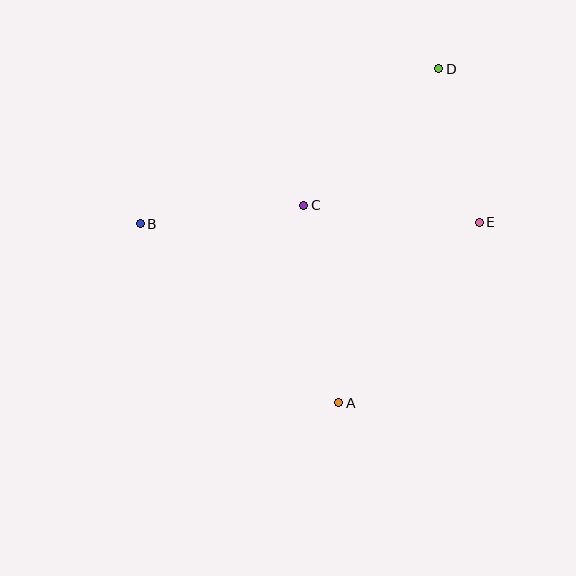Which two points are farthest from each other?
Points A and D are farthest from each other.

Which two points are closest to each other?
Points D and E are closest to each other.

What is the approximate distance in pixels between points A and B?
The distance between A and B is approximately 267 pixels.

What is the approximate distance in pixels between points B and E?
The distance between B and E is approximately 339 pixels.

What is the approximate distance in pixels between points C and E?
The distance between C and E is approximately 177 pixels.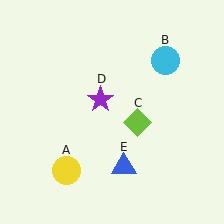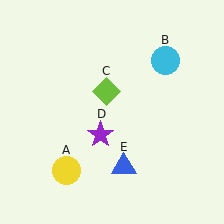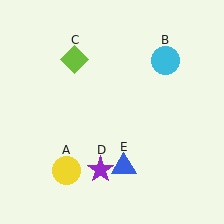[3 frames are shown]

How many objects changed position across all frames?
2 objects changed position: lime diamond (object C), purple star (object D).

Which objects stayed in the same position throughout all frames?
Yellow circle (object A) and cyan circle (object B) and blue triangle (object E) remained stationary.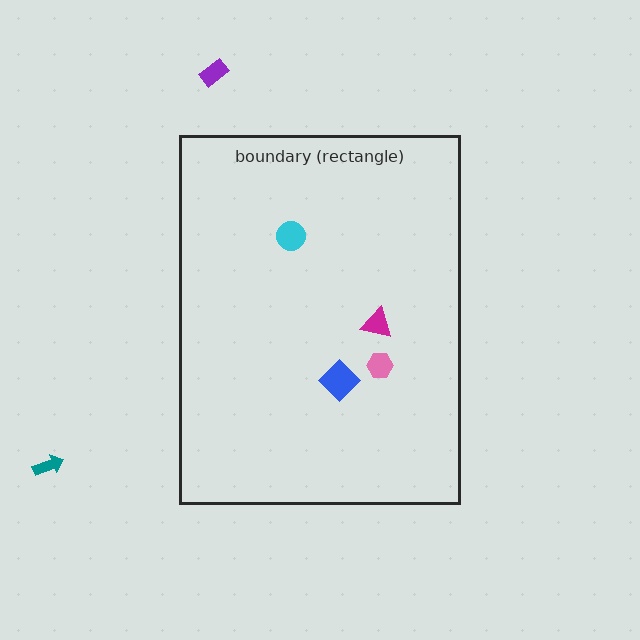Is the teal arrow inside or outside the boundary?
Outside.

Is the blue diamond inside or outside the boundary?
Inside.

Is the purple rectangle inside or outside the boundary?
Outside.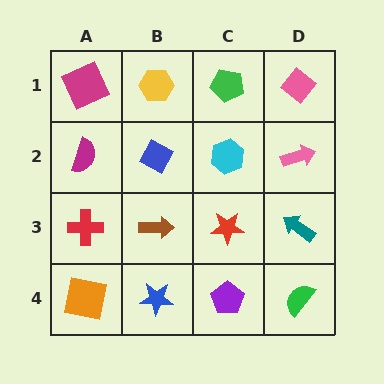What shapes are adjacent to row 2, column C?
A green pentagon (row 1, column C), a red star (row 3, column C), a blue diamond (row 2, column B), a pink arrow (row 2, column D).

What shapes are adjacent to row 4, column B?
A brown arrow (row 3, column B), an orange square (row 4, column A), a purple pentagon (row 4, column C).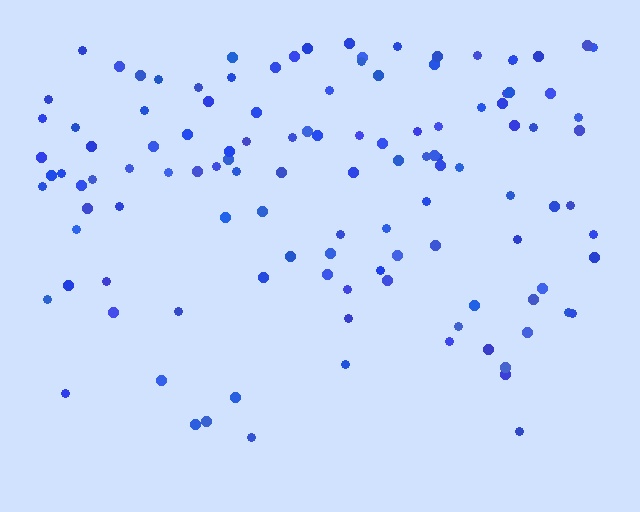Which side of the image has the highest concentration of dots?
The top.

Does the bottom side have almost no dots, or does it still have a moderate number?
Still a moderate number, just noticeably fewer than the top.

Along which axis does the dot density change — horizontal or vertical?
Vertical.